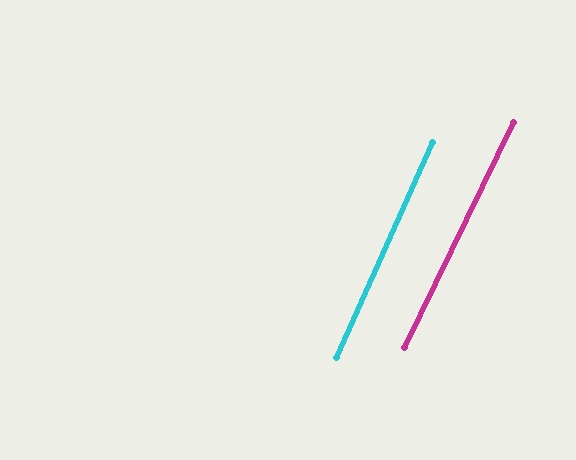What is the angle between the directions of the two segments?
Approximately 2 degrees.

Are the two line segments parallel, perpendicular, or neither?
Parallel — their directions differ by only 1.6°.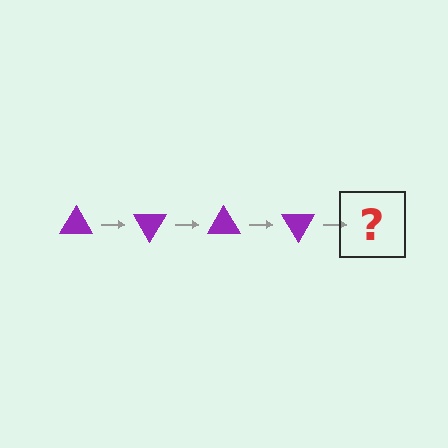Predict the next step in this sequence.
The next step is a purple triangle rotated 240 degrees.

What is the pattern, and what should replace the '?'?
The pattern is that the triangle rotates 60 degrees each step. The '?' should be a purple triangle rotated 240 degrees.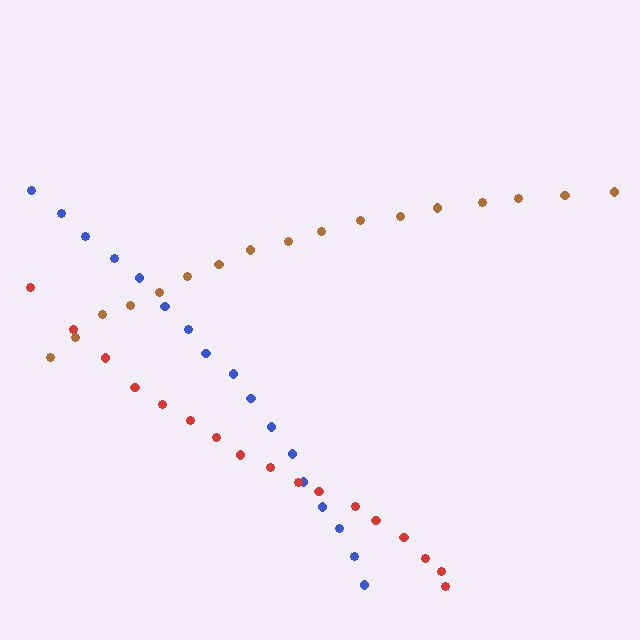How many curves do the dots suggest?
There are 3 distinct paths.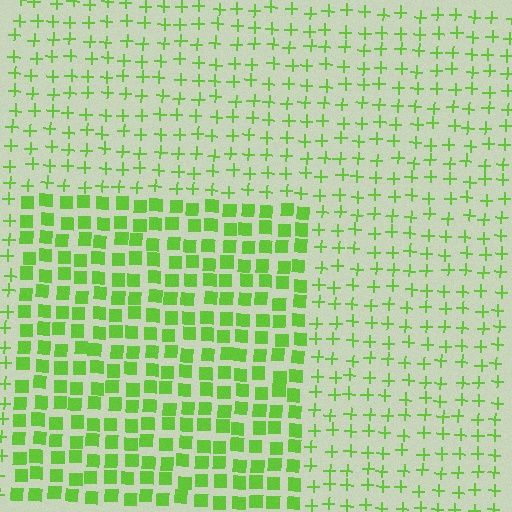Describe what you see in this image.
The image is filled with small lime elements arranged in a uniform grid. A rectangle-shaped region contains squares, while the surrounding area contains plus signs. The boundary is defined purely by the change in element shape.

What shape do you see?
I see a rectangle.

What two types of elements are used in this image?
The image uses squares inside the rectangle region and plus signs outside it.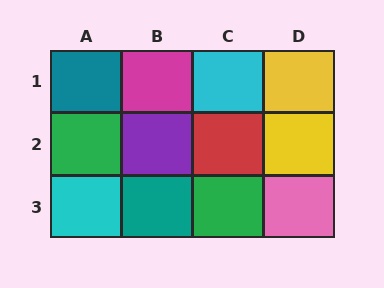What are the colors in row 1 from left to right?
Teal, magenta, cyan, yellow.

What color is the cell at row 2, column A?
Green.